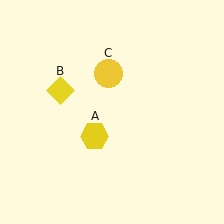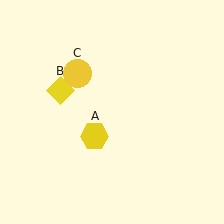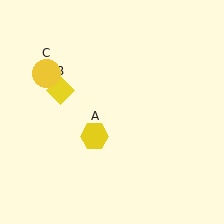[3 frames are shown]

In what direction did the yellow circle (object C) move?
The yellow circle (object C) moved left.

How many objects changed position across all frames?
1 object changed position: yellow circle (object C).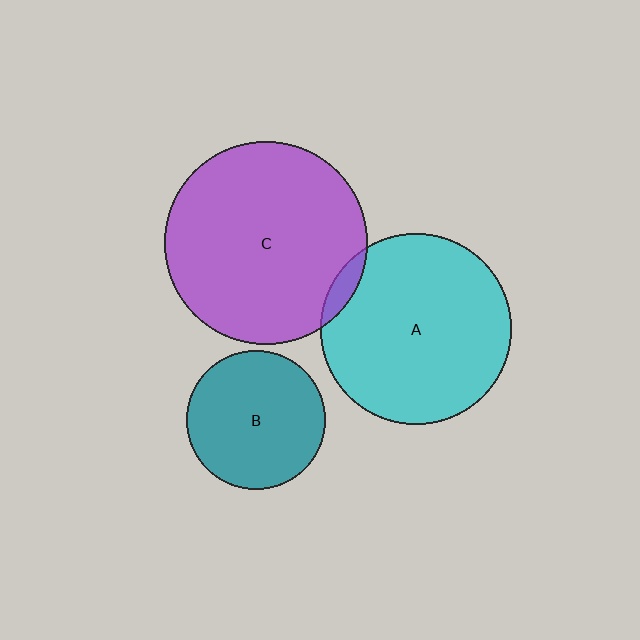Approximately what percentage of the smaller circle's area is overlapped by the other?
Approximately 5%.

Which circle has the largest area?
Circle C (purple).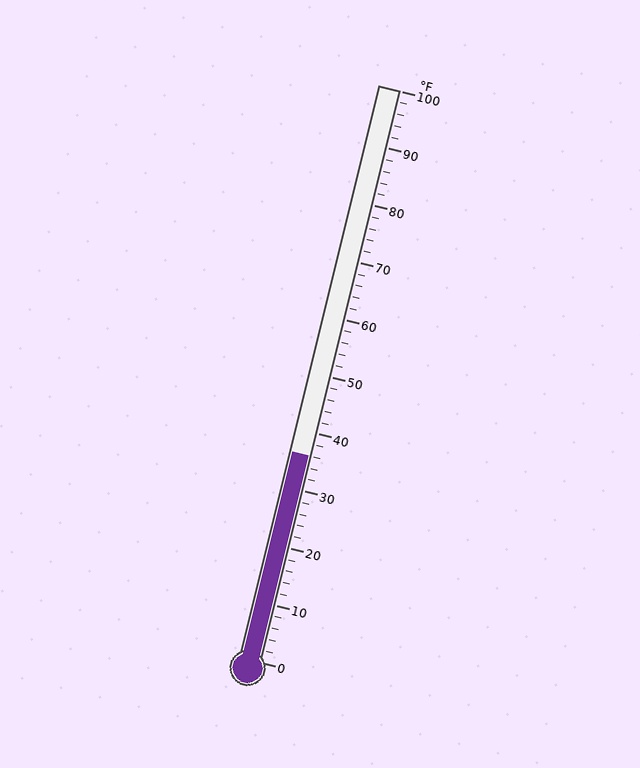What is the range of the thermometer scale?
The thermometer scale ranges from 0°F to 100°F.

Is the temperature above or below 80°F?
The temperature is below 80°F.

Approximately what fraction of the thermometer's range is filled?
The thermometer is filled to approximately 35% of its range.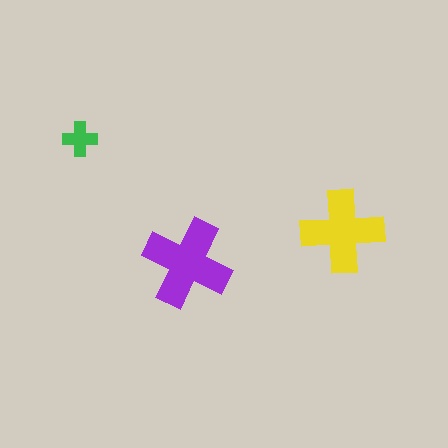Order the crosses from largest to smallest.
the purple one, the yellow one, the green one.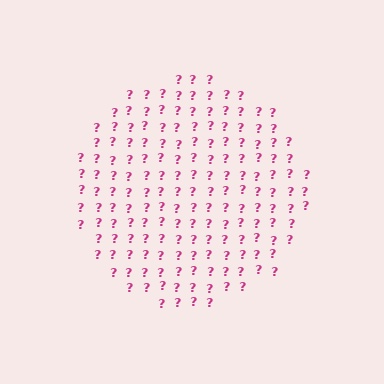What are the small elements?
The small elements are question marks.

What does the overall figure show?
The overall figure shows a circle.